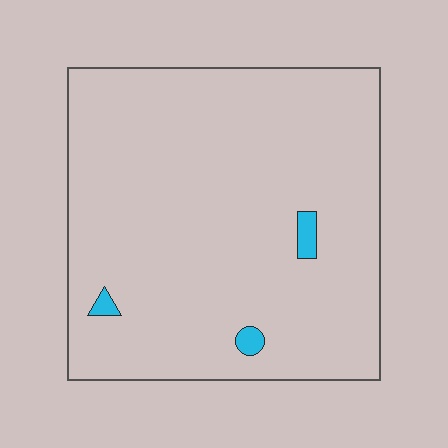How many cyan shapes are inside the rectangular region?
3.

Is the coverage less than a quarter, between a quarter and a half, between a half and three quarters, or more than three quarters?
Less than a quarter.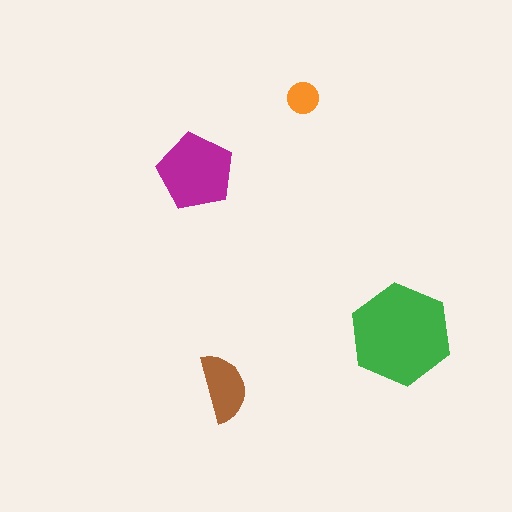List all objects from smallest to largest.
The orange circle, the brown semicircle, the magenta pentagon, the green hexagon.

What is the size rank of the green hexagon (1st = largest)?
1st.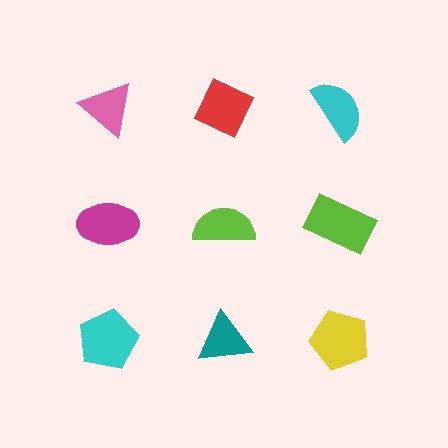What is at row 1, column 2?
A red diamond.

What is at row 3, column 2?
A teal triangle.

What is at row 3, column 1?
A cyan pentagon.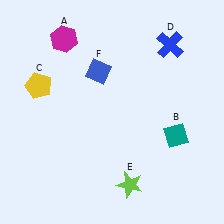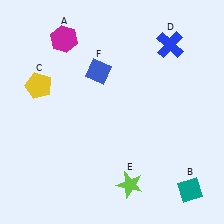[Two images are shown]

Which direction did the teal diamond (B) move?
The teal diamond (B) moved down.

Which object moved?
The teal diamond (B) moved down.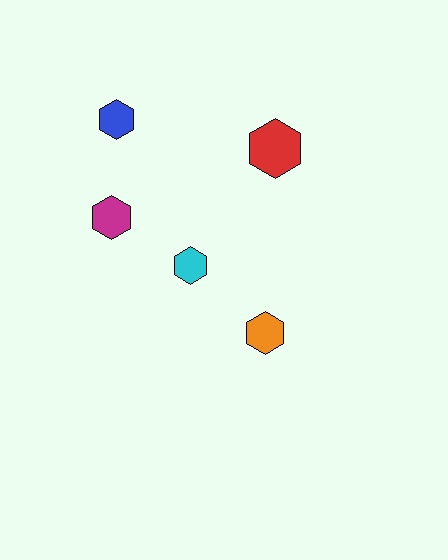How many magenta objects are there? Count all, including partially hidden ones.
There is 1 magenta object.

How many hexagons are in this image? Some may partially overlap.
There are 5 hexagons.